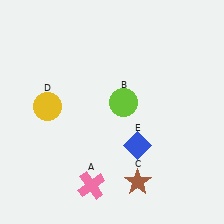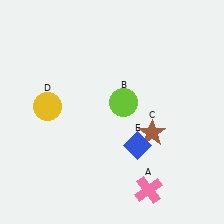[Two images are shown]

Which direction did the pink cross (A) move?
The pink cross (A) moved right.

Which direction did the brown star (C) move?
The brown star (C) moved up.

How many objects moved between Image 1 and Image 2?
2 objects moved between the two images.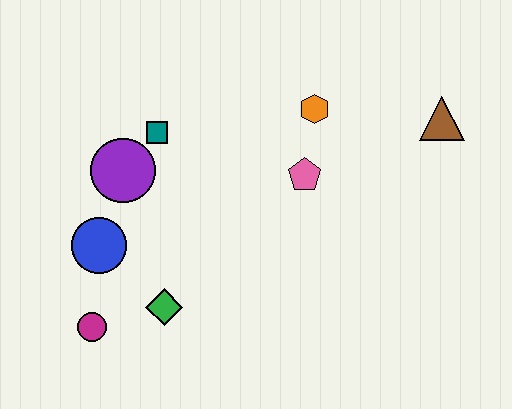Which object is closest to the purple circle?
The teal square is closest to the purple circle.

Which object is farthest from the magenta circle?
The brown triangle is farthest from the magenta circle.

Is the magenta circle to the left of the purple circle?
Yes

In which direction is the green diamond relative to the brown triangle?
The green diamond is to the left of the brown triangle.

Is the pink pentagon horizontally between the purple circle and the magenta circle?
No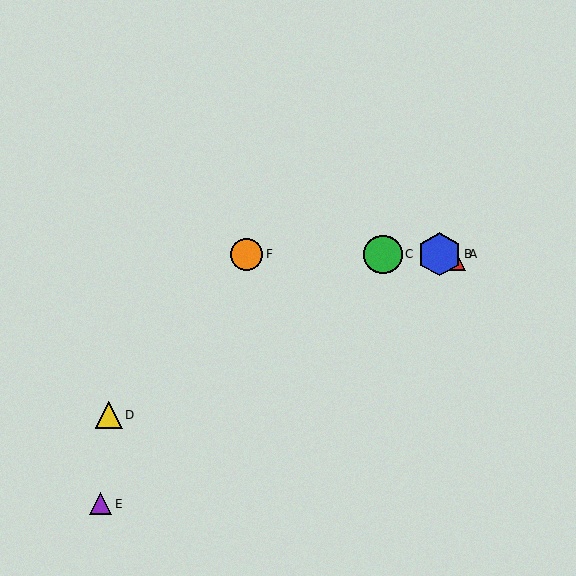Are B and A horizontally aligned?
Yes, both are at y≈254.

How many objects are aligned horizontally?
4 objects (A, B, C, F) are aligned horizontally.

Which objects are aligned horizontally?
Objects A, B, C, F are aligned horizontally.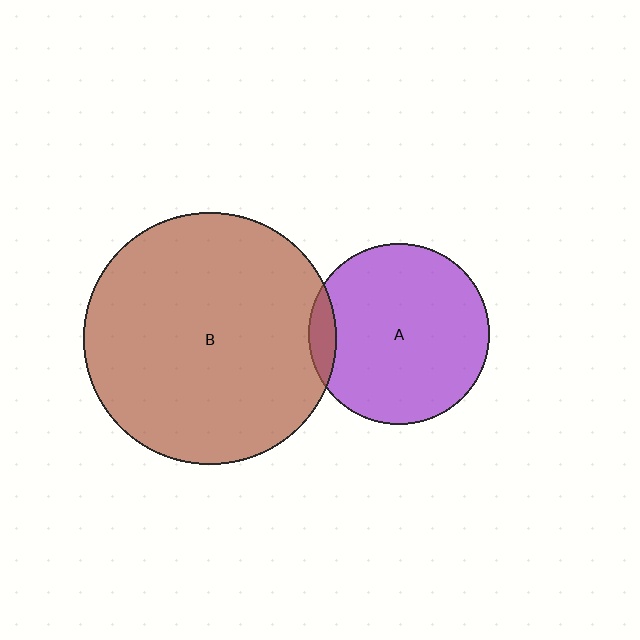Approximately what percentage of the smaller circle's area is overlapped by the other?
Approximately 5%.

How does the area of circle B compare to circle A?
Approximately 1.9 times.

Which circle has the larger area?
Circle B (brown).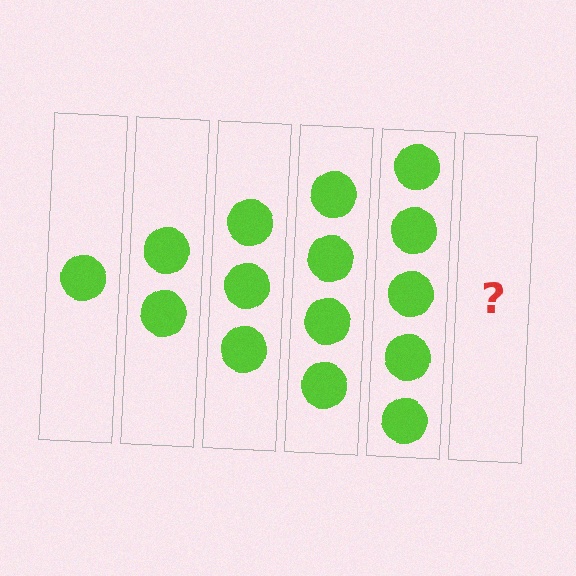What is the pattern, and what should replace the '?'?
The pattern is that each step adds one more circle. The '?' should be 6 circles.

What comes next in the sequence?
The next element should be 6 circles.